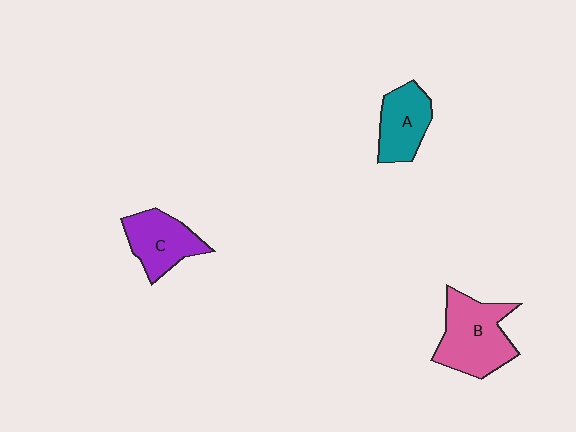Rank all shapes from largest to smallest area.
From largest to smallest: B (pink), C (purple), A (teal).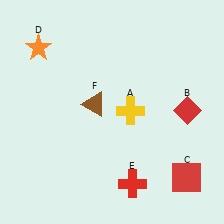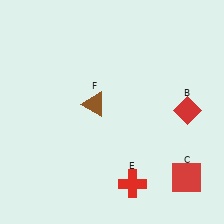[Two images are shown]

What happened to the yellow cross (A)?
The yellow cross (A) was removed in Image 2. It was in the top-right area of Image 1.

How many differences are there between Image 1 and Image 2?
There are 2 differences between the two images.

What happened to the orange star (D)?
The orange star (D) was removed in Image 2. It was in the top-left area of Image 1.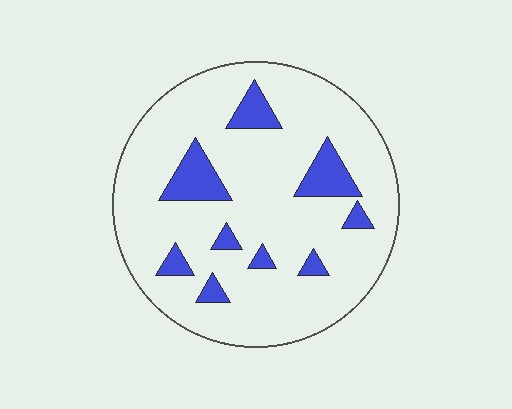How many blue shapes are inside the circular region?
9.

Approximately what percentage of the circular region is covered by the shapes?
Approximately 15%.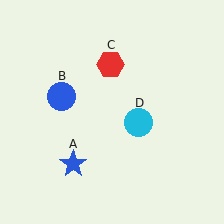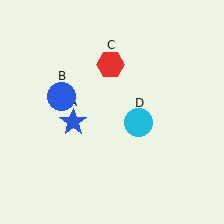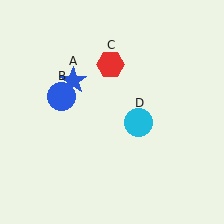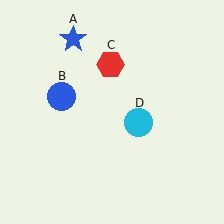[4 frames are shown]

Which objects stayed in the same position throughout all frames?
Blue circle (object B) and red hexagon (object C) and cyan circle (object D) remained stationary.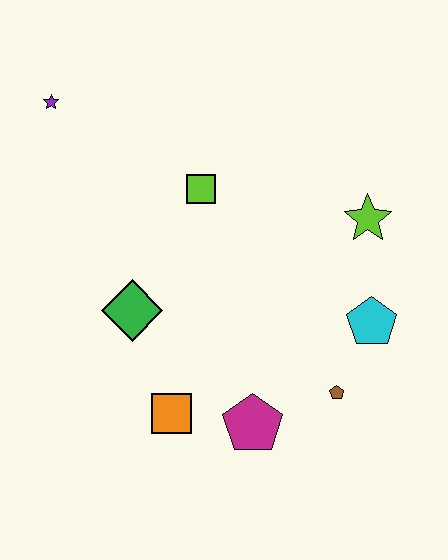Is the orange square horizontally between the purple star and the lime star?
Yes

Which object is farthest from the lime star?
The purple star is farthest from the lime star.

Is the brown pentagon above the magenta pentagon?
Yes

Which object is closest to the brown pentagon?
The cyan pentagon is closest to the brown pentagon.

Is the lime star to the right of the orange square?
Yes